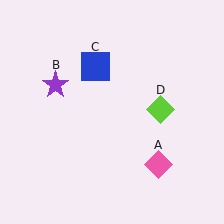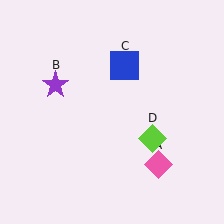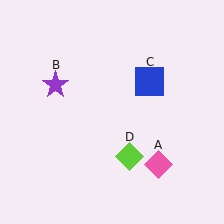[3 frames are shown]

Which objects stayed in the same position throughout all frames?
Pink diamond (object A) and purple star (object B) remained stationary.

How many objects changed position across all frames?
2 objects changed position: blue square (object C), lime diamond (object D).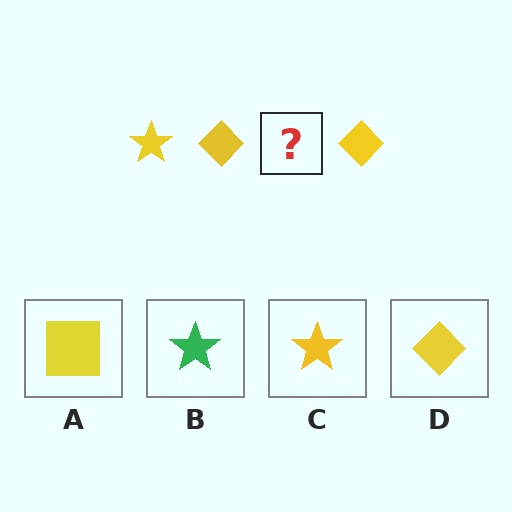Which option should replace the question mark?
Option C.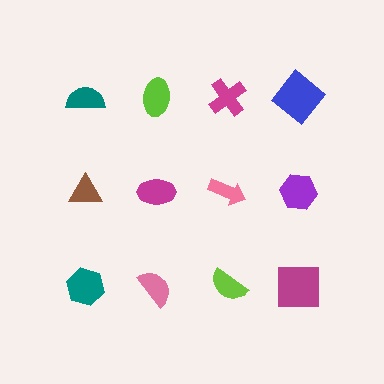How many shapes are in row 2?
4 shapes.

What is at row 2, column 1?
A brown triangle.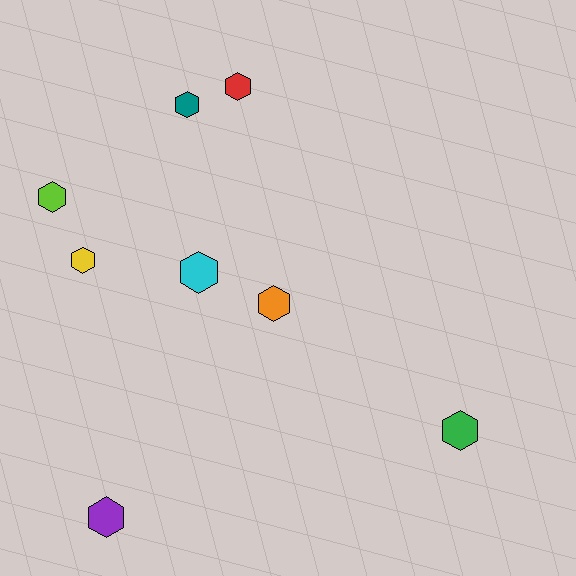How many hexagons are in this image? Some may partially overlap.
There are 8 hexagons.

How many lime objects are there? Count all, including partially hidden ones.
There is 1 lime object.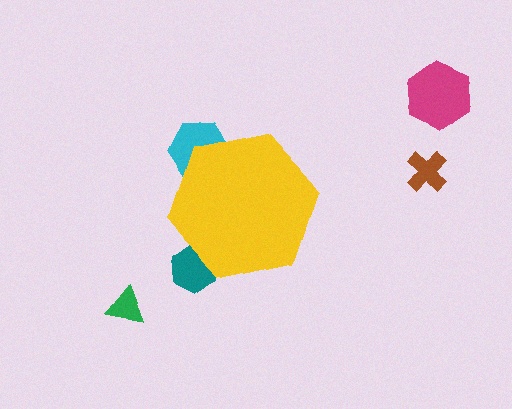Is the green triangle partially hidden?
No, the green triangle is fully visible.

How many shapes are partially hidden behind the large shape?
2 shapes are partially hidden.